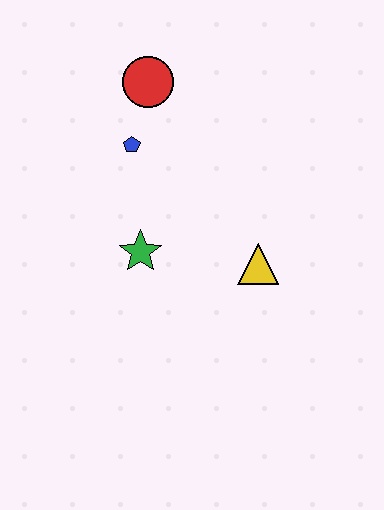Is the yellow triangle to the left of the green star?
No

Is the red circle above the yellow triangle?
Yes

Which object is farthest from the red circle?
The yellow triangle is farthest from the red circle.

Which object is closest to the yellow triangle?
The green star is closest to the yellow triangle.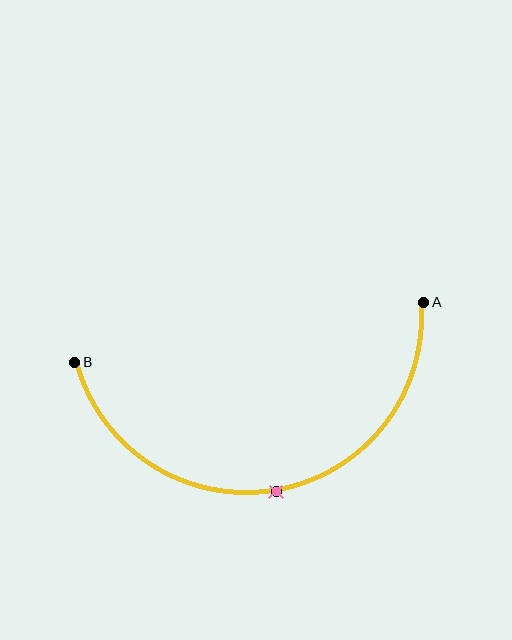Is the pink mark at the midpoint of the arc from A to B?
Yes. The pink mark lies on the arc at equal arc-length from both A and B — it is the arc midpoint.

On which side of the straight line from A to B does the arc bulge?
The arc bulges below the straight line connecting A and B.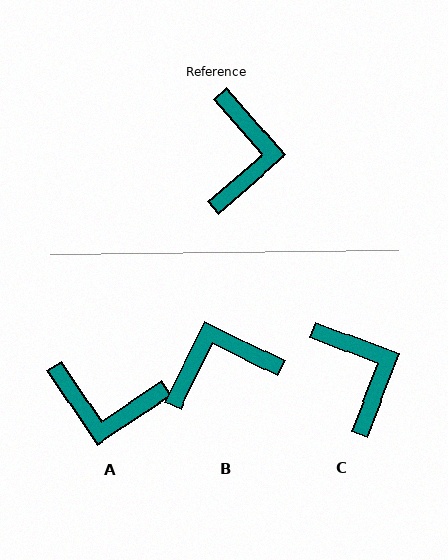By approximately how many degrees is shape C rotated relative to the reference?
Approximately 28 degrees counter-clockwise.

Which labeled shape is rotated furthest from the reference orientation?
B, about 113 degrees away.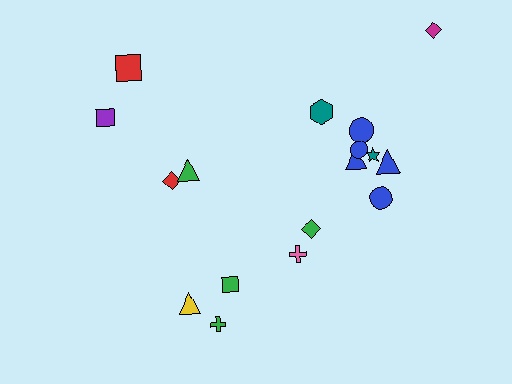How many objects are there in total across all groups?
There are 17 objects.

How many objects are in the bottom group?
There are 5 objects.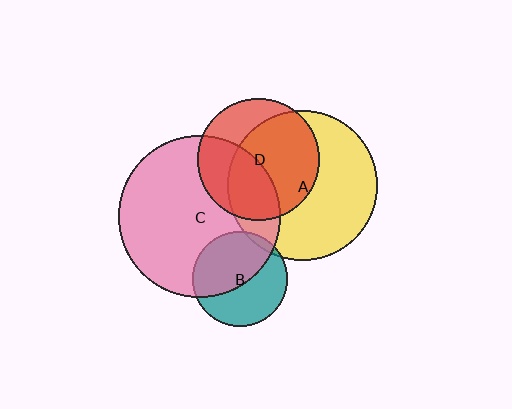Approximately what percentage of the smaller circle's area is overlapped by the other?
Approximately 50%.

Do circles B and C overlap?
Yes.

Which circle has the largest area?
Circle C (pink).